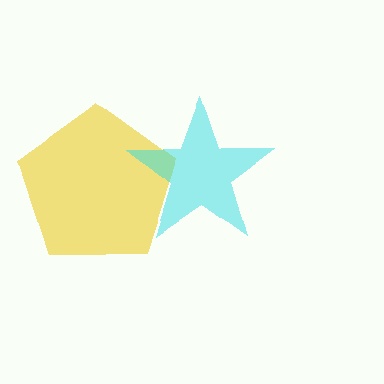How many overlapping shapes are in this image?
There are 2 overlapping shapes in the image.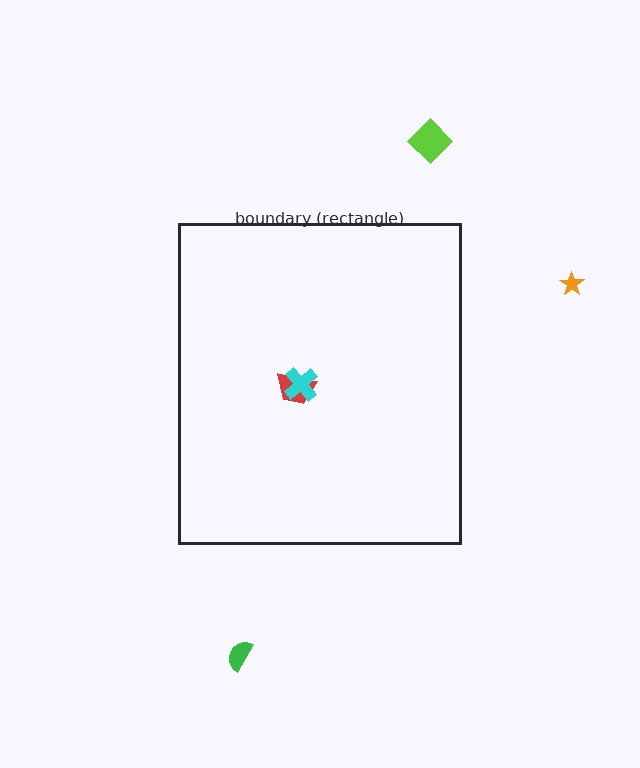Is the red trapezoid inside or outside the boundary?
Inside.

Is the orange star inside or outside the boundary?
Outside.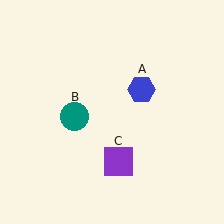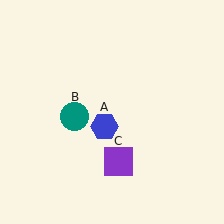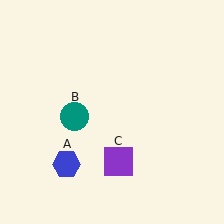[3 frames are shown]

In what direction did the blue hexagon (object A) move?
The blue hexagon (object A) moved down and to the left.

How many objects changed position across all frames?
1 object changed position: blue hexagon (object A).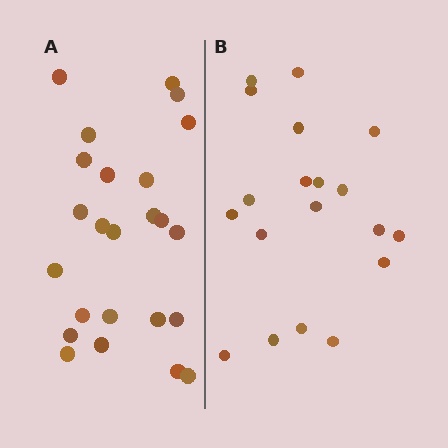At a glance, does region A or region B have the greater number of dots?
Region A (the left region) has more dots.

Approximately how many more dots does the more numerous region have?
Region A has about 5 more dots than region B.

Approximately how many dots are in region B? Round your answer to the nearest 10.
About 20 dots. (The exact count is 19, which rounds to 20.)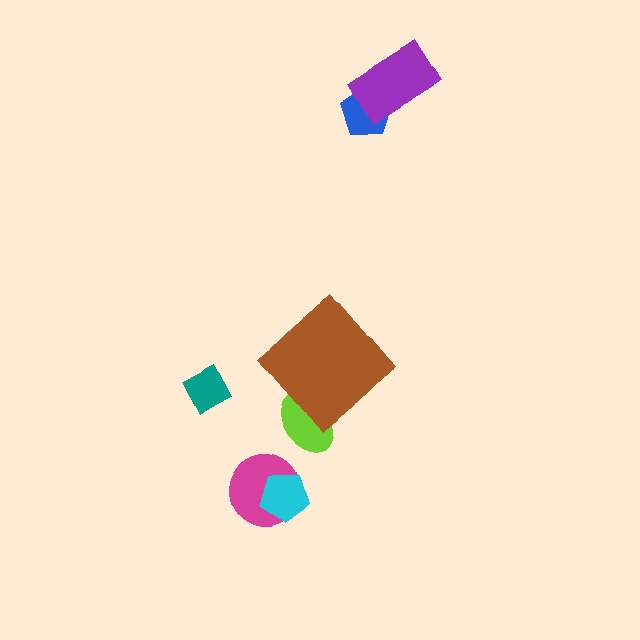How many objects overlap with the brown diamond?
1 object overlaps with the brown diamond.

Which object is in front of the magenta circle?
The cyan pentagon is in front of the magenta circle.